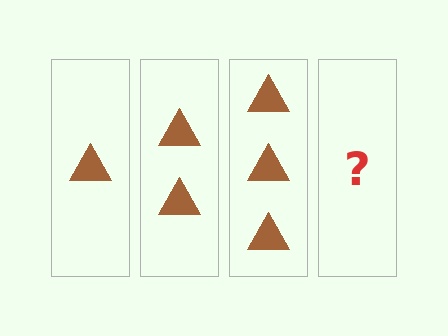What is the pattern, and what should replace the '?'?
The pattern is that each step adds one more triangle. The '?' should be 4 triangles.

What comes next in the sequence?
The next element should be 4 triangles.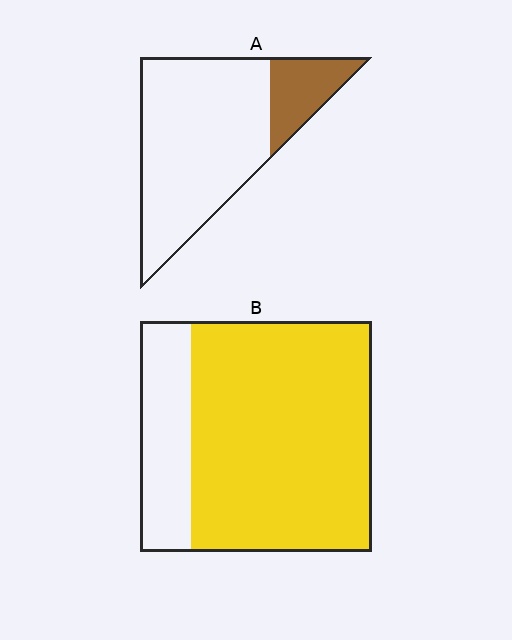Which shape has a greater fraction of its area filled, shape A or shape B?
Shape B.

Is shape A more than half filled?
No.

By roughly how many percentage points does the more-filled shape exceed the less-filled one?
By roughly 60 percentage points (B over A).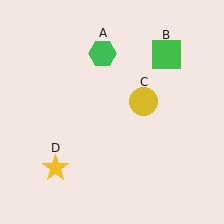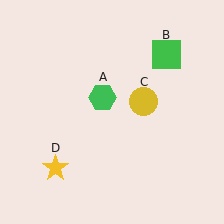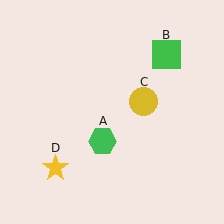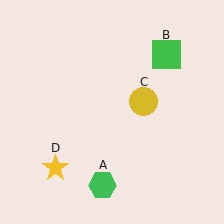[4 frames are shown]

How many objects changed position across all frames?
1 object changed position: green hexagon (object A).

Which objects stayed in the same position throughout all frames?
Green square (object B) and yellow circle (object C) and yellow star (object D) remained stationary.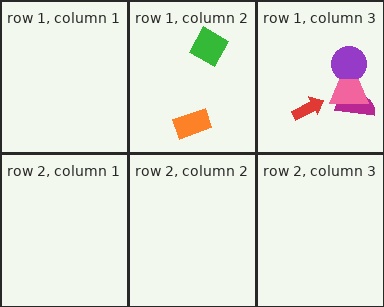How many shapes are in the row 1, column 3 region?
4.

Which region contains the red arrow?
The row 1, column 3 region.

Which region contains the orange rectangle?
The row 1, column 2 region.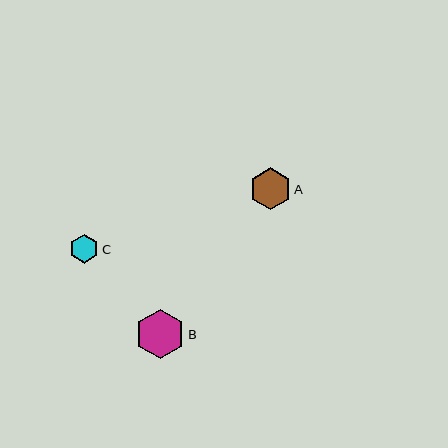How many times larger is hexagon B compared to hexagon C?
Hexagon B is approximately 1.7 times the size of hexagon C.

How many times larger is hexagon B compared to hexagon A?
Hexagon B is approximately 1.2 times the size of hexagon A.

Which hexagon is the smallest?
Hexagon C is the smallest with a size of approximately 29 pixels.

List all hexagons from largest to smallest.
From largest to smallest: B, A, C.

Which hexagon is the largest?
Hexagon B is the largest with a size of approximately 50 pixels.